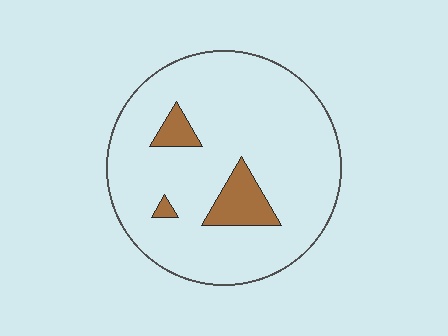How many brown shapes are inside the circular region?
3.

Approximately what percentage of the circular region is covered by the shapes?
Approximately 10%.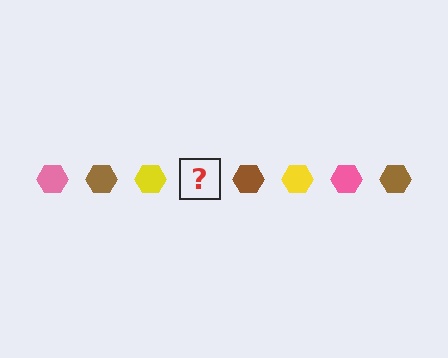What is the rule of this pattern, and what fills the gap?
The rule is that the pattern cycles through pink, brown, yellow hexagons. The gap should be filled with a pink hexagon.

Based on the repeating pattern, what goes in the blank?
The blank should be a pink hexagon.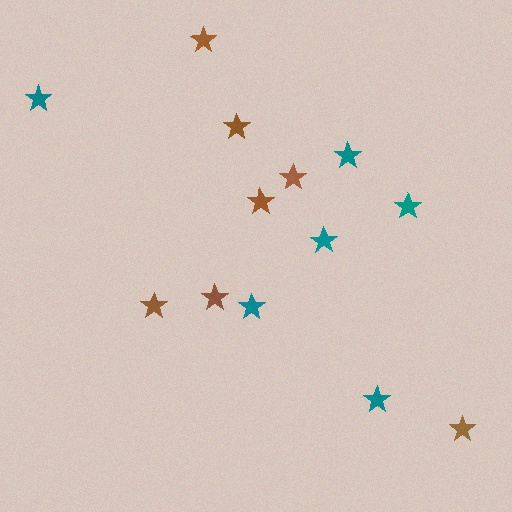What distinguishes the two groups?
There are 2 groups: one group of teal stars (6) and one group of brown stars (7).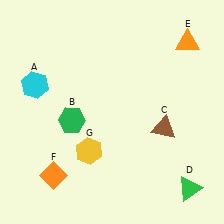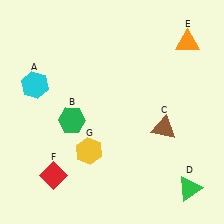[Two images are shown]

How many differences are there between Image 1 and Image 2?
There is 1 difference between the two images.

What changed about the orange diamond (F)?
In Image 1, F is orange. In Image 2, it changed to red.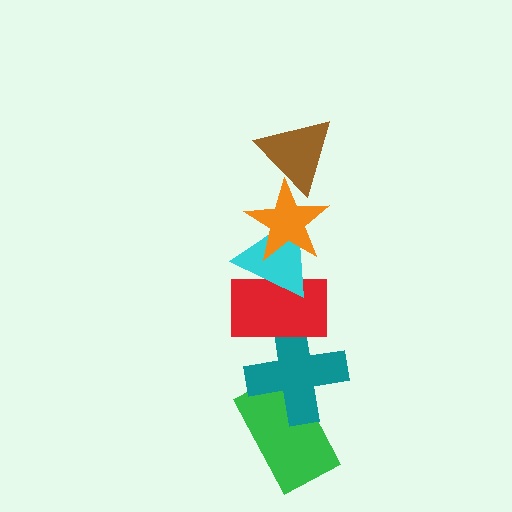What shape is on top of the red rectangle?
The cyan triangle is on top of the red rectangle.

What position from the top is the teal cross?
The teal cross is 5th from the top.